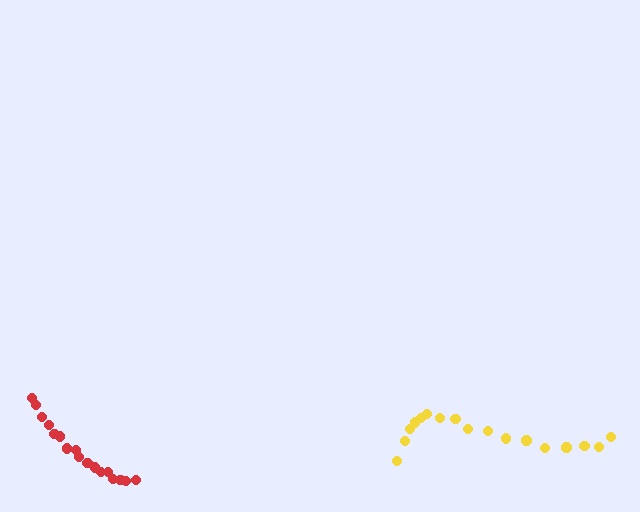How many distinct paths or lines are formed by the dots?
There are 2 distinct paths.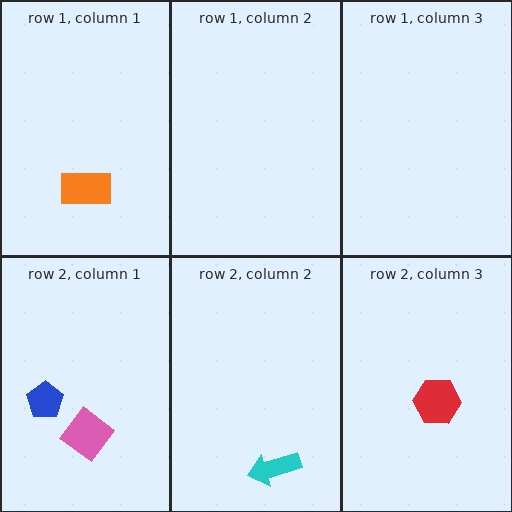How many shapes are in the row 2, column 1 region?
2.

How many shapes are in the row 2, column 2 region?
1.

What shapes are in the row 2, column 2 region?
The cyan arrow.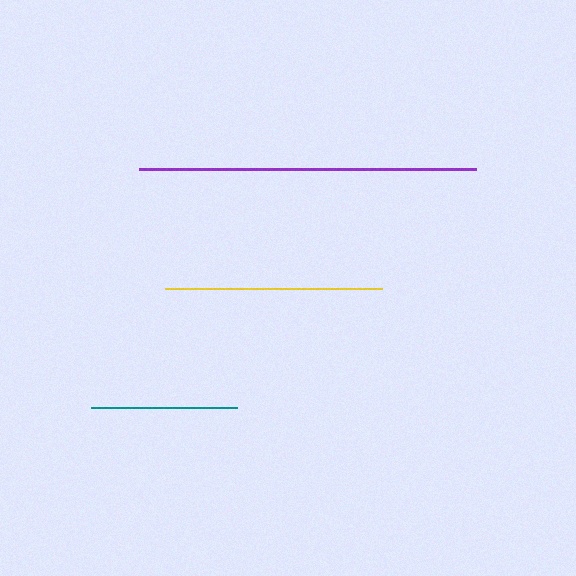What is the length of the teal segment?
The teal segment is approximately 146 pixels long.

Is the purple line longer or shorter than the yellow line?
The purple line is longer than the yellow line.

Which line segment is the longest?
The purple line is the longest at approximately 337 pixels.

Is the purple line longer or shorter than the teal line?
The purple line is longer than the teal line.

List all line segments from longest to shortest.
From longest to shortest: purple, yellow, teal.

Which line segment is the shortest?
The teal line is the shortest at approximately 146 pixels.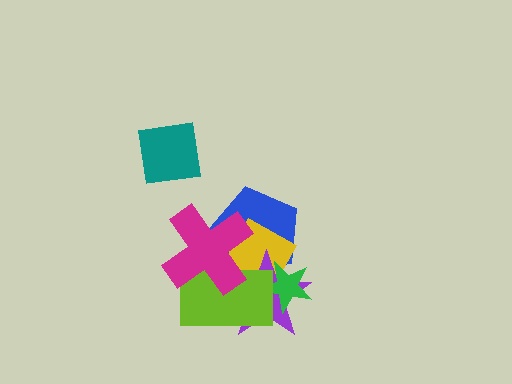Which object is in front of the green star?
The lime rectangle is in front of the green star.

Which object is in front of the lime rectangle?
The magenta cross is in front of the lime rectangle.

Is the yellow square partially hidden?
Yes, it is partially covered by another shape.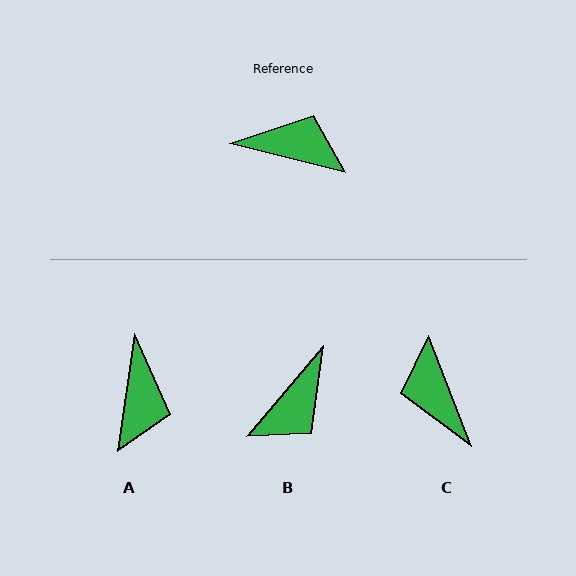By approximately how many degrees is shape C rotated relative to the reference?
Approximately 125 degrees counter-clockwise.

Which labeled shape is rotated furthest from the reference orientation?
C, about 125 degrees away.